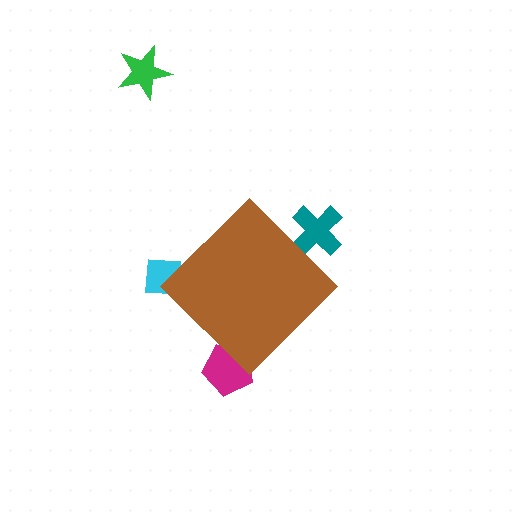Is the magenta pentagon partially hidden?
Yes, the magenta pentagon is partially hidden behind the brown diamond.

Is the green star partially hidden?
No, the green star is fully visible.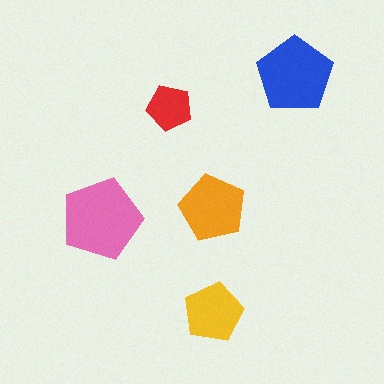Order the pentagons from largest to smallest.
the pink one, the blue one, the orange one, the yellow one, the red one.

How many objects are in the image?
There are 5 objects in the image.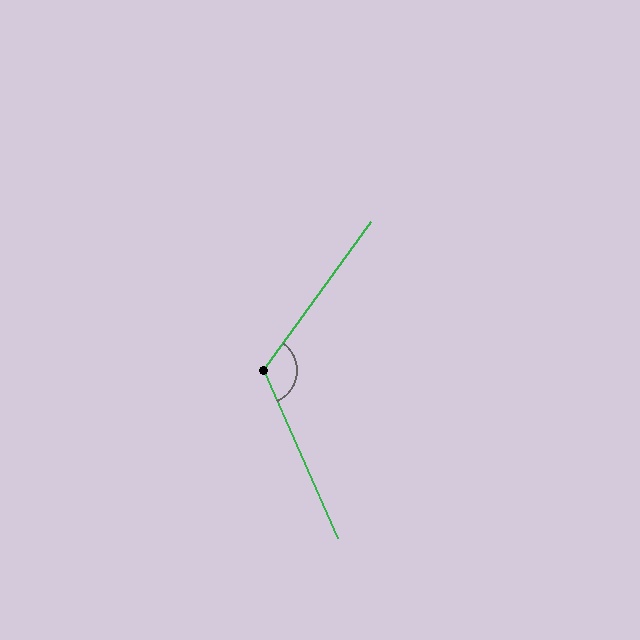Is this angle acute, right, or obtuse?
It is obtuse.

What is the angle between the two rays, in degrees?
Approximately 120 degrees.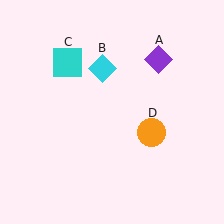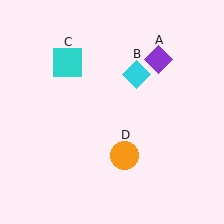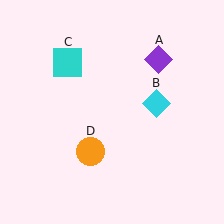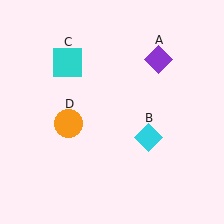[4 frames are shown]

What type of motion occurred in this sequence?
The cyan diamond (object B), orange circle (object D) rotated clockwise around the center of the scene.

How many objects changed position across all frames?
2 objects changed position: cyan diamond (object B), orange circle (object D).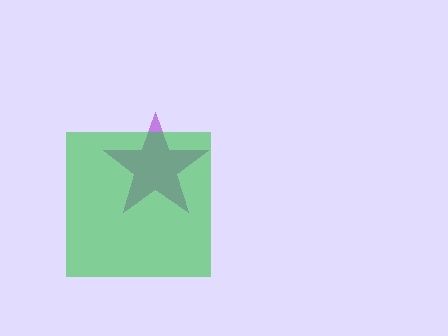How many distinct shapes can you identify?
There are 2 distinct shapes: a purple star, a green square.